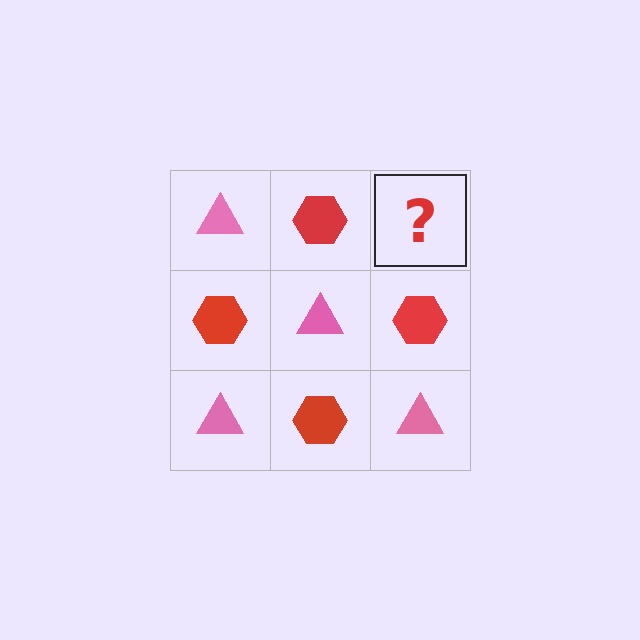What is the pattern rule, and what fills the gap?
The rule is that it alternates pink triangle and red hexagon in a checkerboard pattern. The gap should be filled with a pink triangle.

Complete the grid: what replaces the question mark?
The question mark should be replaced with a pink triangle.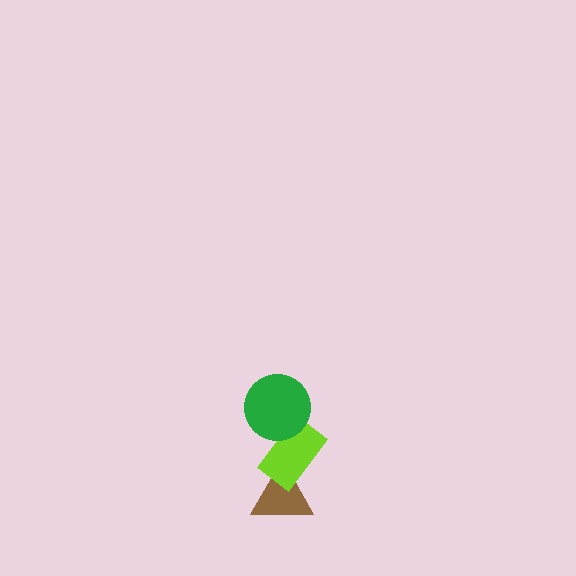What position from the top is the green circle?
The green circle is 1st from the top.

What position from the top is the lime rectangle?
The lime rectangle is 2nd from the top.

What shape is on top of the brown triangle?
The lime rectangle is on top of the brown triangle.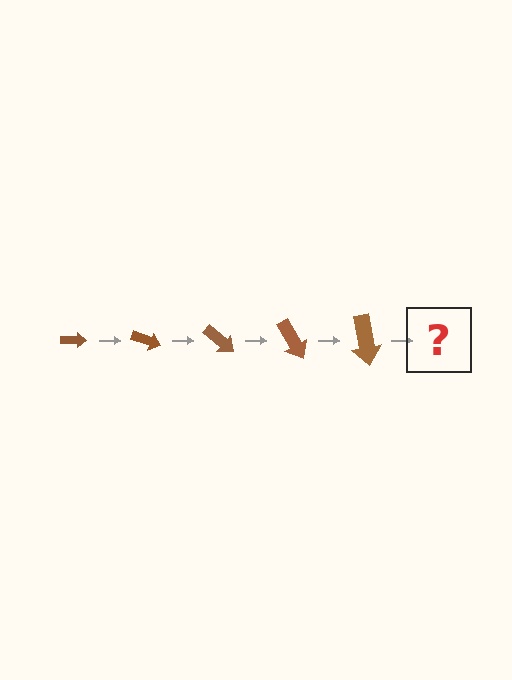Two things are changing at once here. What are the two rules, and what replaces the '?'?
The two rules are that the arrow grows larger each step and it rotates 20 degrees each step. The '?' should be an arrow, larger than the previous one and rotated 100 degrees from the start.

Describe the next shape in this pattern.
It should be an arrow, larger than the previous one and rotated 100 degrees from the start.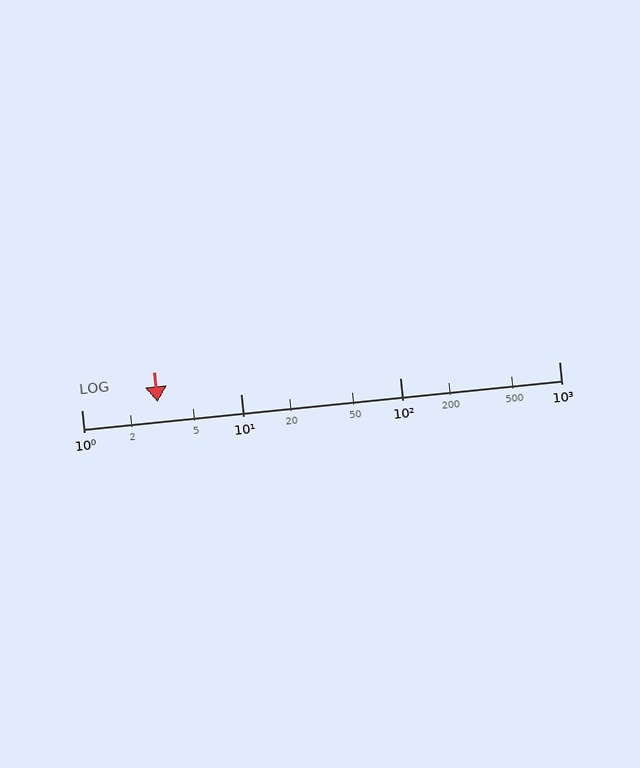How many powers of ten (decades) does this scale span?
The scale spans 3 decades, from 1 to 1000.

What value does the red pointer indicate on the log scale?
The pointer indicates approximately 3.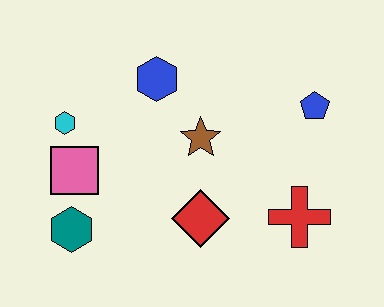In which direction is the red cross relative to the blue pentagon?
The red cross is below the blue pentagon.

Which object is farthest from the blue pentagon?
The teal hexagon is farthest from the blue pentagon.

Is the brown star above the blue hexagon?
No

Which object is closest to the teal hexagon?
The pink square is closest to the teal hexagon.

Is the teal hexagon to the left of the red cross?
Yes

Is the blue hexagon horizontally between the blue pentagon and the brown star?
No